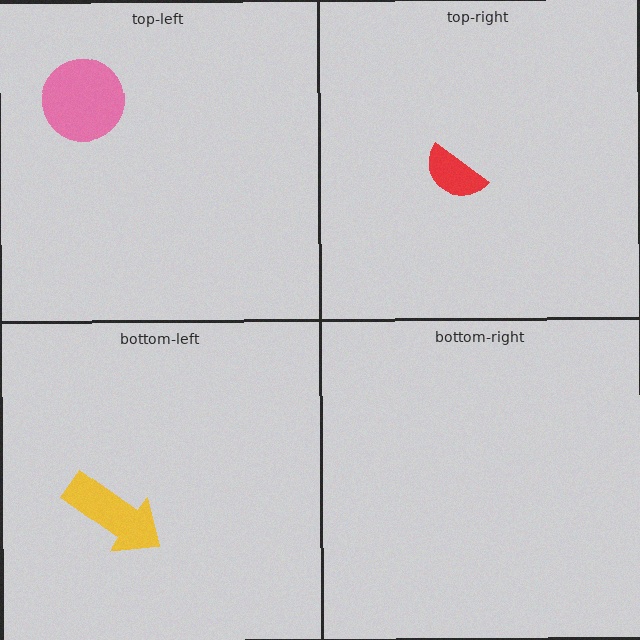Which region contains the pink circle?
The top-left region.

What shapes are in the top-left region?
The pink circle.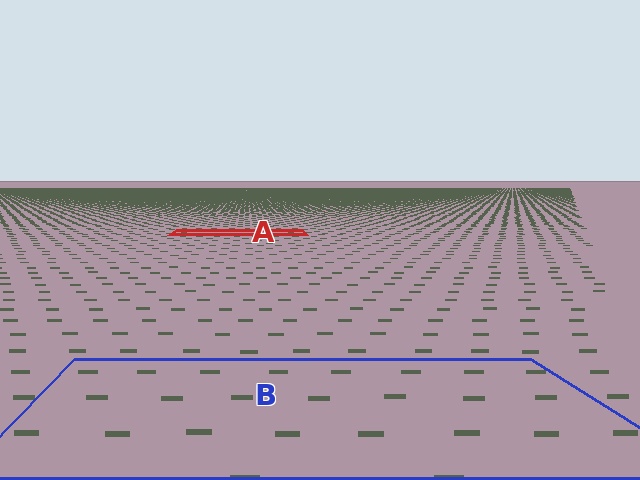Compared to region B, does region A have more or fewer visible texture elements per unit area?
Region A has more texture elements per unit area — they are packed more densely because it is farther away.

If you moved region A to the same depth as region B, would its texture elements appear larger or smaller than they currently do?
They would appear larger. At a closer depth, the same texture elements are projected at a bigger on-screen size.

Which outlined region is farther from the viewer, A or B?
Region A is farther from the viewer — the texture elements inside it appear smaller and more densely packed.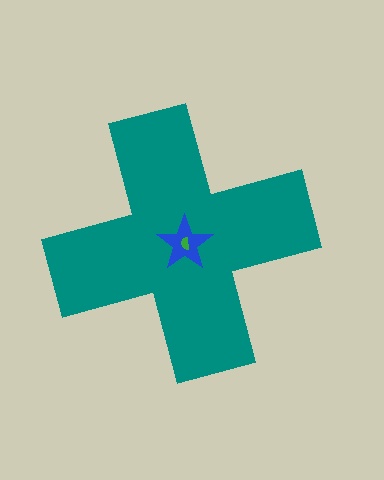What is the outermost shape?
The teal cross.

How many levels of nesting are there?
3.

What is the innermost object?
The green semicircle.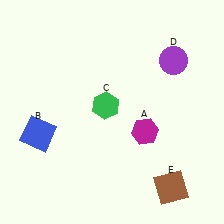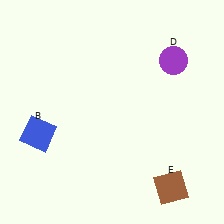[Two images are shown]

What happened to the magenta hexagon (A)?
The magenta hexagon (A) was removed in Image 2. It was in the bottom-right area of Image 1.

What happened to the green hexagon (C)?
The green hexagon (C) was removed in Image 2. It was in the top-left area of Image 1.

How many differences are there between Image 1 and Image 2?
There are 2 differences between the two images.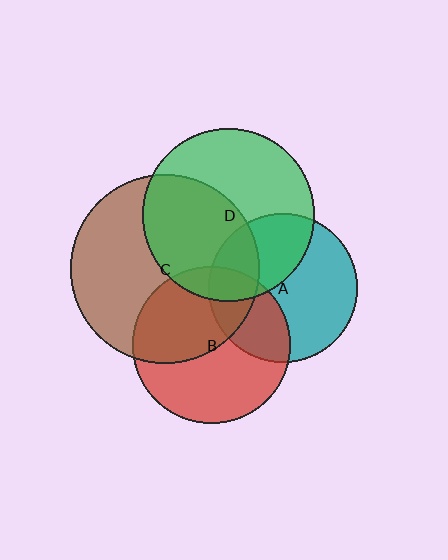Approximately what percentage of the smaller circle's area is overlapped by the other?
Approximately 45%.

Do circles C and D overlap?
Yes.